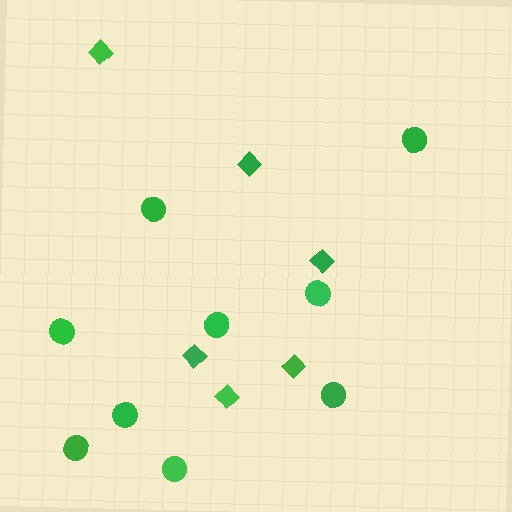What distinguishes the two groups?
There are 2 groups: one group of circles (9) and one group of diamonds (6).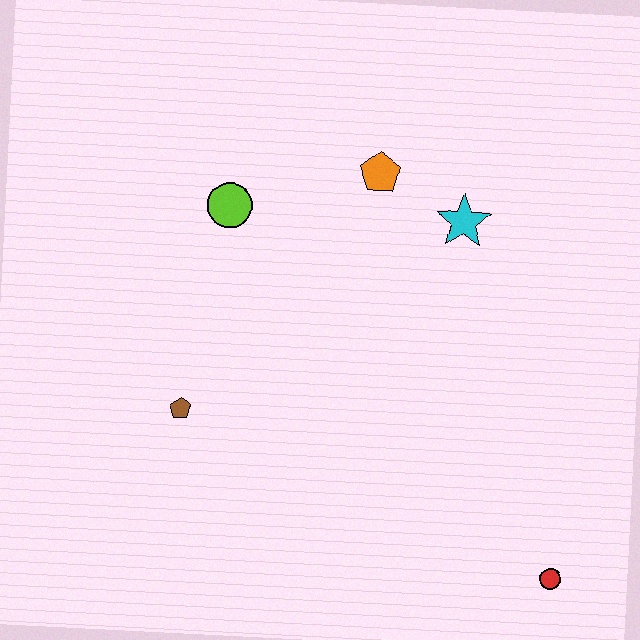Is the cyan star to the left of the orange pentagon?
No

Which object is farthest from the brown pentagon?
The red circle is farthest from the brown pentagon.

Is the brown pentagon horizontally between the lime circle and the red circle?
No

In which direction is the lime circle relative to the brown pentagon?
The lime circle is above the brown pentagon.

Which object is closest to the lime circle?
The orange pentagon is closest to the lime circle.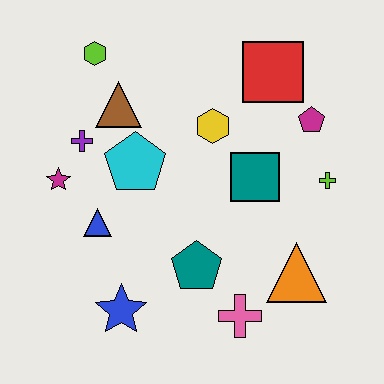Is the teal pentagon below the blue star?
No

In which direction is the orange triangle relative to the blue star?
The orange triangle is to the right of the blue star.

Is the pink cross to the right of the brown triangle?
Yes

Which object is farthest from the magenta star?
The lime cross is farthest from the magenta star.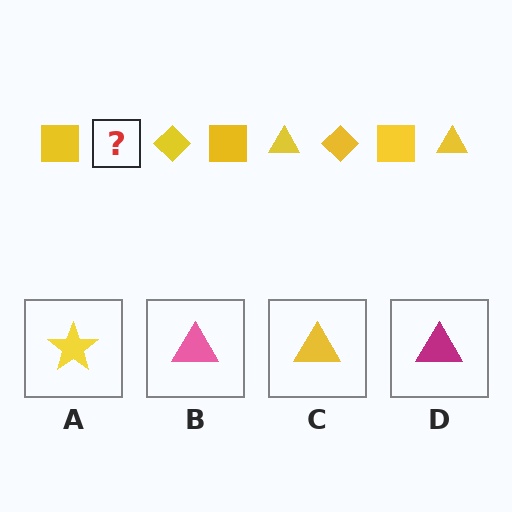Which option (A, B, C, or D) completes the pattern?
C.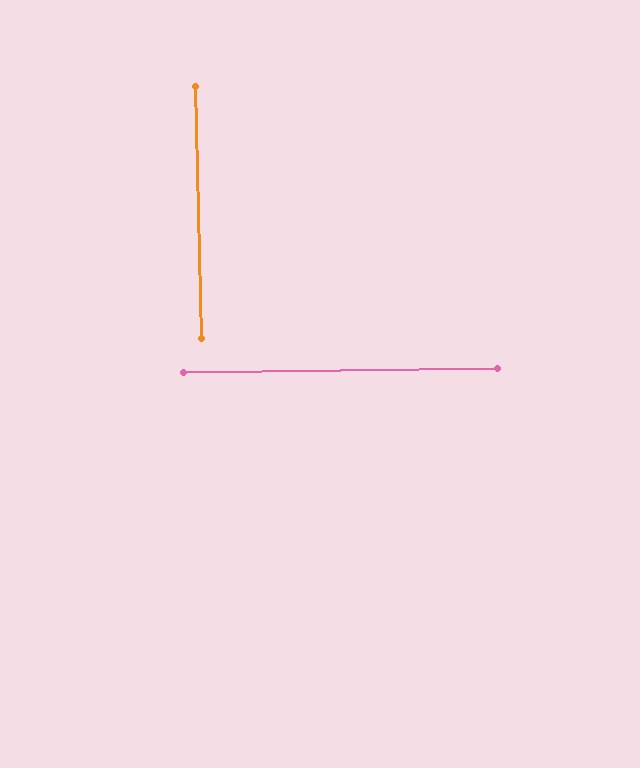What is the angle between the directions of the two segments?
Approximately 89 degrees.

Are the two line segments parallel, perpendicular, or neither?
Perpendicular — they meet at approximately 89°.